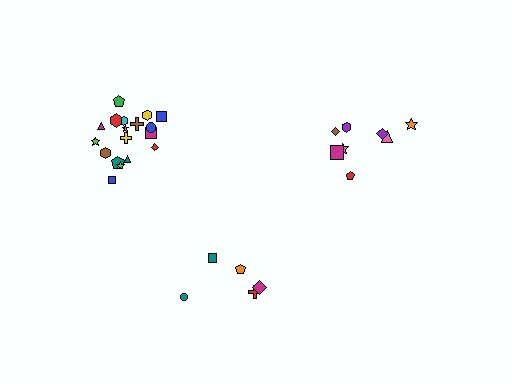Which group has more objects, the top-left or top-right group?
The top-left group.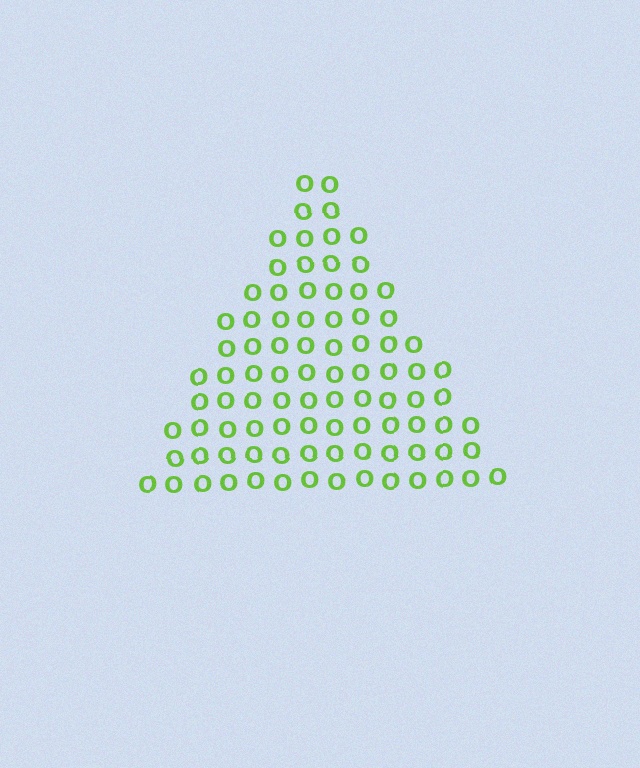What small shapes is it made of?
It is made of small letter O's.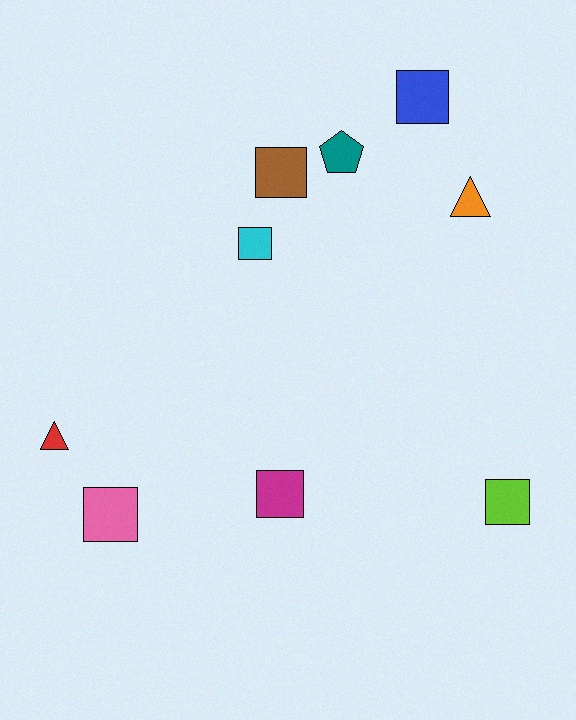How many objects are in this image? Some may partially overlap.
There are 9 objects.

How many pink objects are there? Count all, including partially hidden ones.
There is 1 pink object.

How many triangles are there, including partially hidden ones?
There are 2 triangles.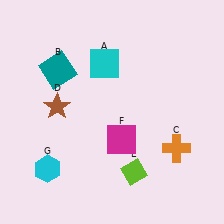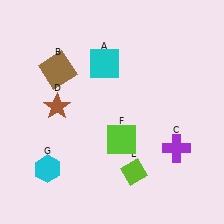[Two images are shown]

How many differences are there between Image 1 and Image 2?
There are 3 differences between the two images.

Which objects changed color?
B changed from teal to brown. C changed from orange to purple. F changed from magenta to lime.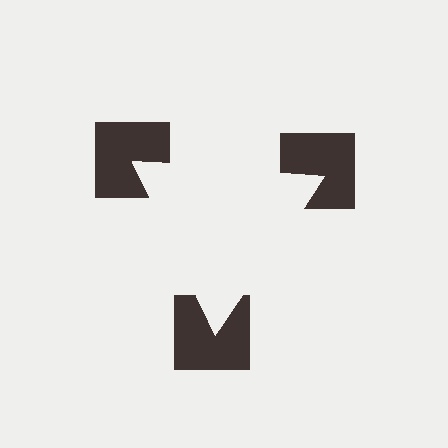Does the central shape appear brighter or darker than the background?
It typically appears slightly brighter than the background, even though no actual brightness change is drawn.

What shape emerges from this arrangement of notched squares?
An illusory triangle — its edges are inferred from the aligned wedge cuts in the notched squares, not physically drawn.